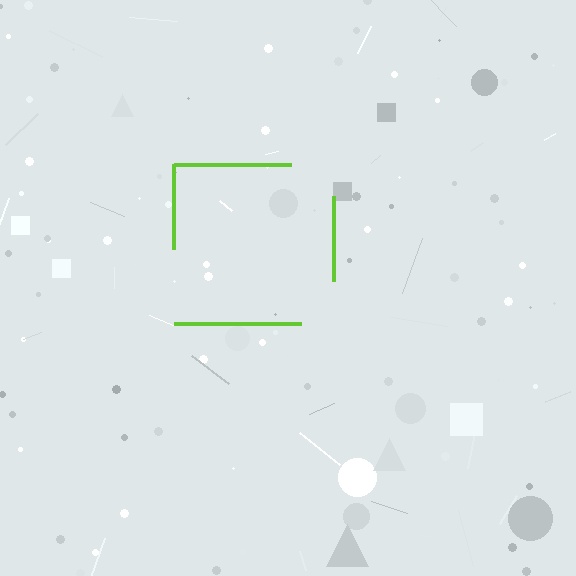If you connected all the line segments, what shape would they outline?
They would outline a square.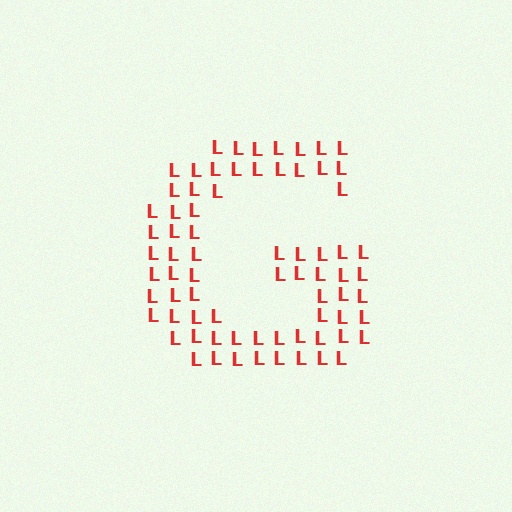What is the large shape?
The large shape is the letter G.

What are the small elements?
The small elements are letter L's.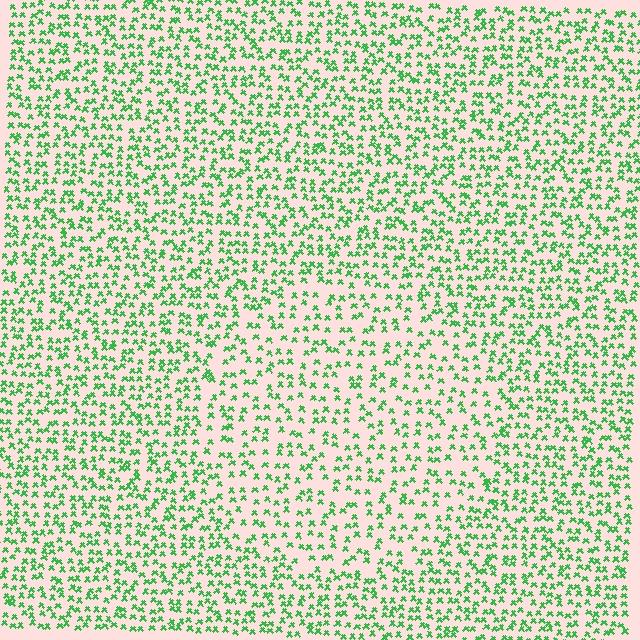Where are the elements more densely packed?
The elements are more densely packed outside the circle boundary.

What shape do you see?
I see a circle.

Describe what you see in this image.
The image contains small green elements arranged at two different densities. A circle-shaped region is visible where the elements are less densely packed than the surrounding area.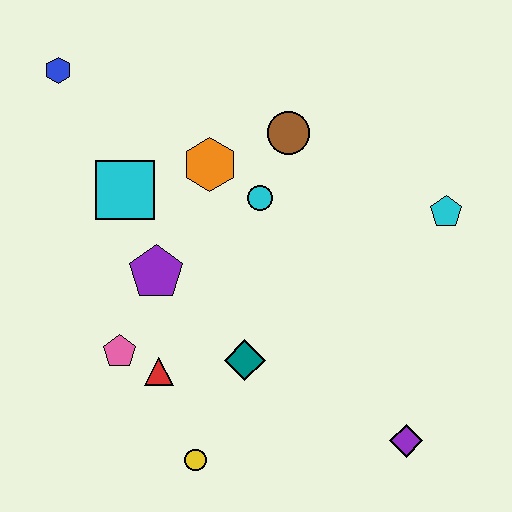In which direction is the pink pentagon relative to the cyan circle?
The pink pentagon is below the cyan circle.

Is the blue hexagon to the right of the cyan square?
No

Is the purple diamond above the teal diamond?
No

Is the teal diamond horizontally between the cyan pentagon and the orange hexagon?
Yes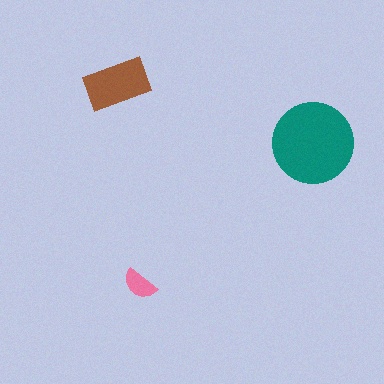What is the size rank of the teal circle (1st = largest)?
1st.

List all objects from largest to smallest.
The teal circle, the brown rectangle, the pink semicircle.